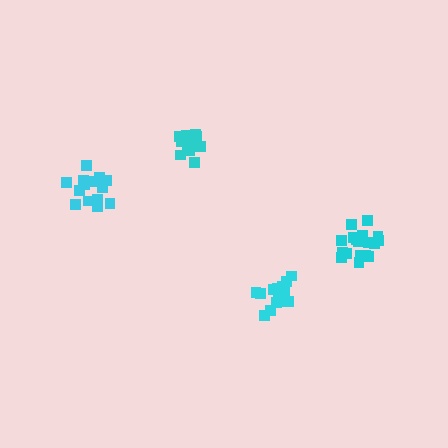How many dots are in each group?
Group 1: 14 dots, Group 2: 18 dots, Group 3: 18 dots, Group 4: 14 dots (64 total).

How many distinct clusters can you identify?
There are 4 distinct clusters.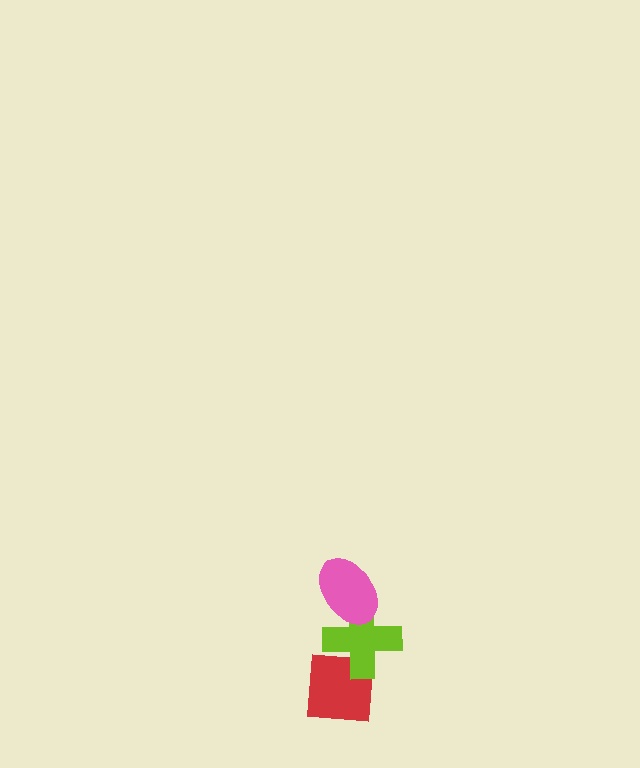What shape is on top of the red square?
The lime cross is on top of the red square.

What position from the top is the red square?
The red square is 3rd from the top.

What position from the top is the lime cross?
The lime cross is 2nd from the top.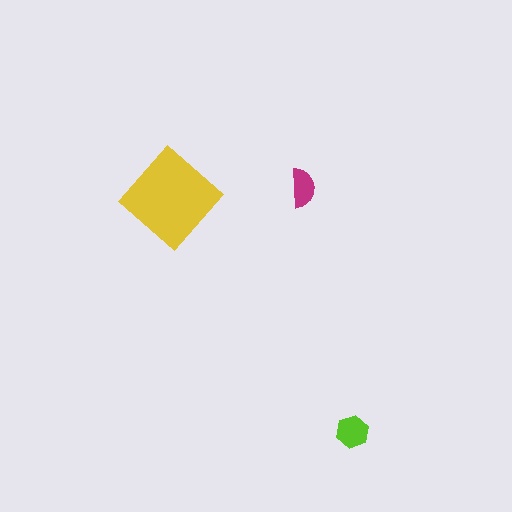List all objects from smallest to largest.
The magenta semicircle, the lime hexagon, the yellow diamond.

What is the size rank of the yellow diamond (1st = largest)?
1st.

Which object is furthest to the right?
The lime hexagon is rightmost.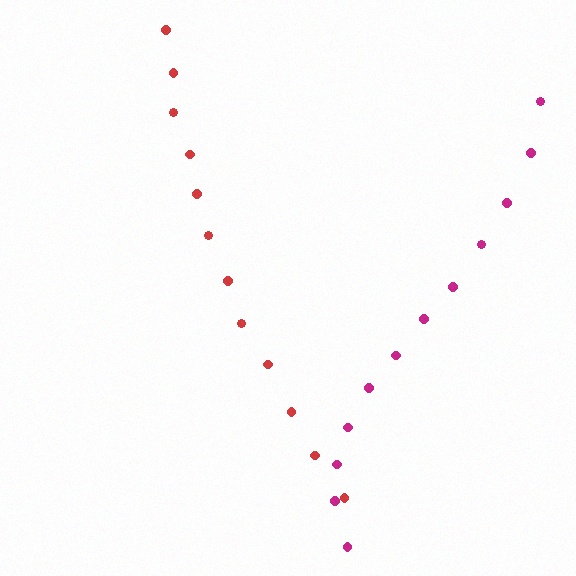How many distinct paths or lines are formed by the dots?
There are 2 distinct paths.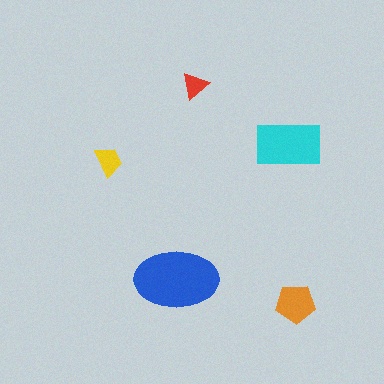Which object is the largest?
The blue ellipse.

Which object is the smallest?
The red triangle.